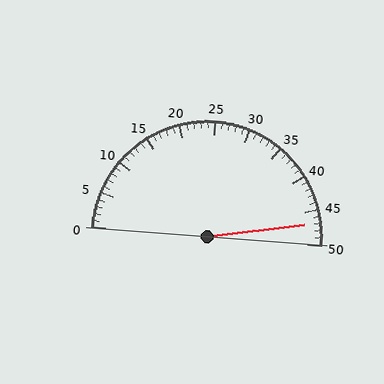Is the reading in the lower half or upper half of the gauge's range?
The reading is in the upper half of the range (0 to 50).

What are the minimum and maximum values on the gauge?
The gauge ranges from 0 to 50.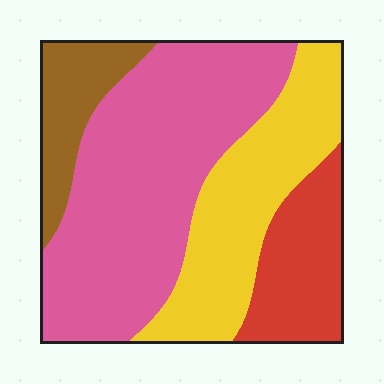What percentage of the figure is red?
Red takes up about one sixth (1/6) of the figure.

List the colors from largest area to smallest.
From largest to smallest: pink, yellow, red, brown.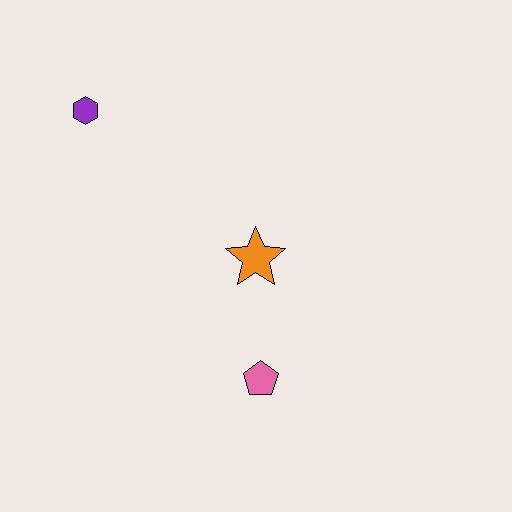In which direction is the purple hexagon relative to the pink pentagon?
The purple hexagon is above the pink pentagon.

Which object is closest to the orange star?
The pink pentagon is closest to the orange star.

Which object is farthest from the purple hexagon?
The pink pentagon is farthest from the purple hexagon.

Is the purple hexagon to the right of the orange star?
No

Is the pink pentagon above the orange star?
No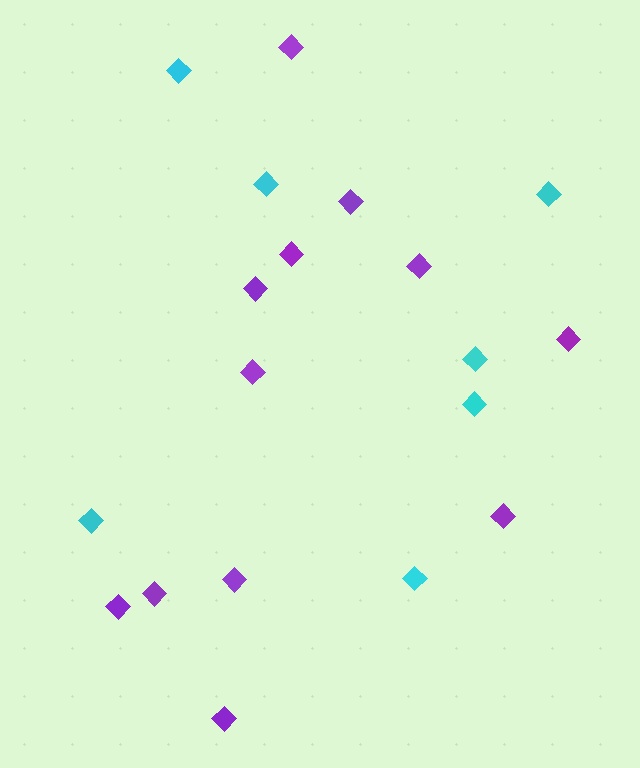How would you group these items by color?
There are 2 groups: one group of cyan diamonds (7) and one group of purple diamonds (12).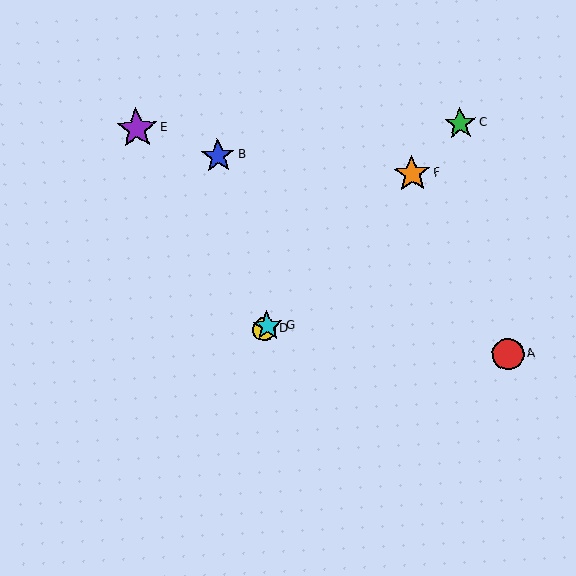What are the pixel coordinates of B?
Object B is at (218, 156).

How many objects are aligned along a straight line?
4 objects (C, D, F, G) are aligned along a straight line.